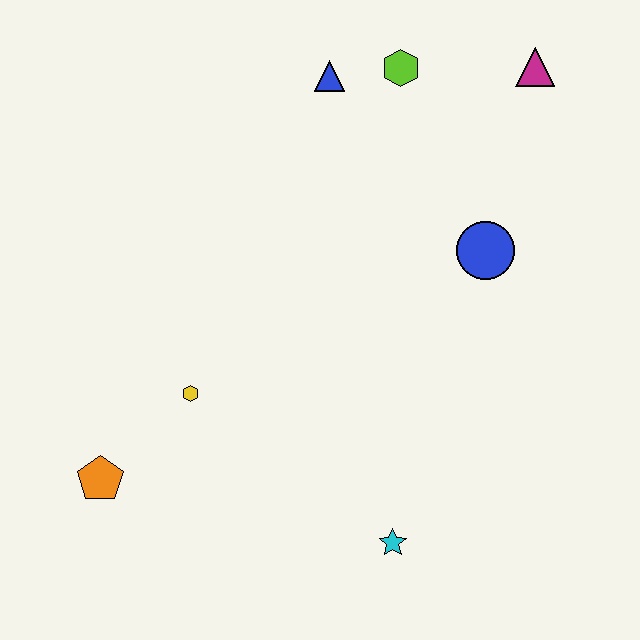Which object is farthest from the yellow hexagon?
The magenta triangle is farthest from the yellow hexagon.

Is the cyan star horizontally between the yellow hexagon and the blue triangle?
No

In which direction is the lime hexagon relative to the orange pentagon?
The lime hexagon is above the orange pentagon.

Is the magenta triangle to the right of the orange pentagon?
Yes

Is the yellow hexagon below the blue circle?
Yes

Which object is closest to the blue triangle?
The lime hexagon is closest to the blue triangle.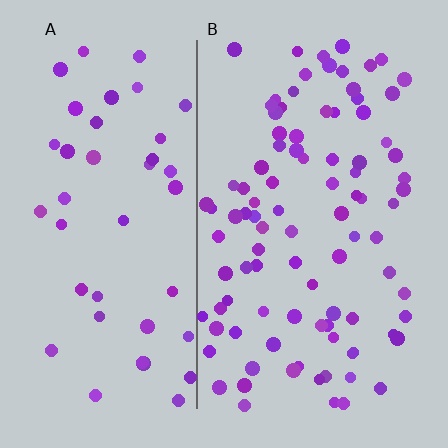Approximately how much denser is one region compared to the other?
Approximately 2.2× — region B over region A.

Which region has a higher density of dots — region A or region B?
B (the right).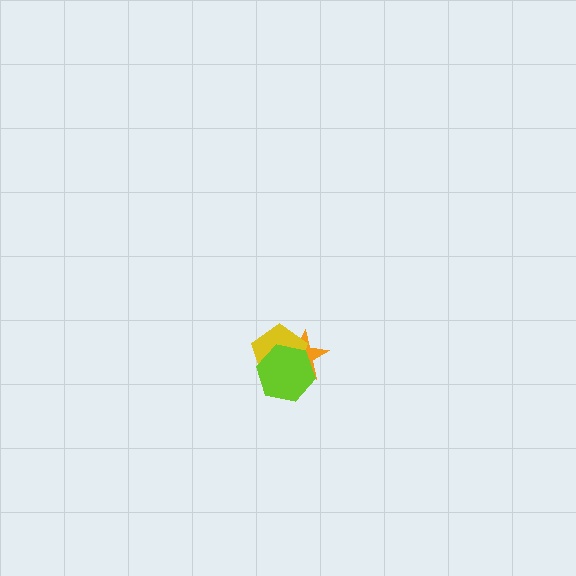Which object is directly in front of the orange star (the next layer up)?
The yellow pentagon is directly in front of the orange star.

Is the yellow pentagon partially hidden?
Yes, it is partially covered by another shape.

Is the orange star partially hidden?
Yes, it is partially covered by another shape.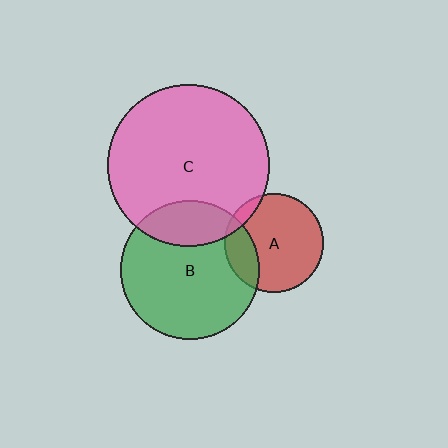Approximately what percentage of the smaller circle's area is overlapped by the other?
Approximately 20%.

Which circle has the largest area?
Circle C (pink).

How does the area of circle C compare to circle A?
Approximately 2.7 times.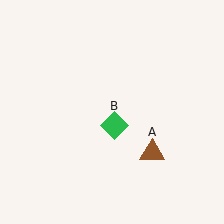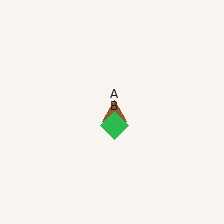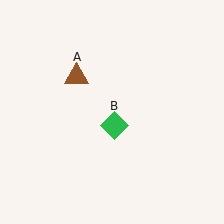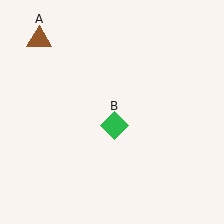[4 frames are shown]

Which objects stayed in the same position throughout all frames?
Green diamond (object B) remained stationary.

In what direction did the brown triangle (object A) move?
The brown triangle (object A) moved up and to the left.